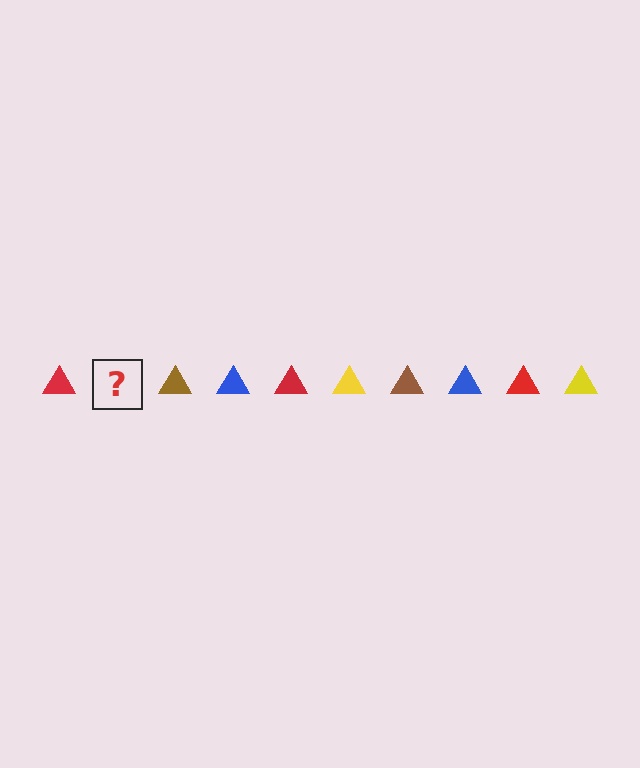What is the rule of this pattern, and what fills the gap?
The rule is that the pattern cycles through red, yellow, brown, blue triangles. The gap should be filled with a yellow triangle.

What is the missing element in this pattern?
The missing element is a yellow triangle.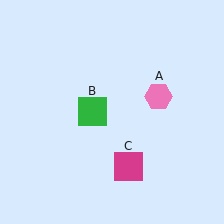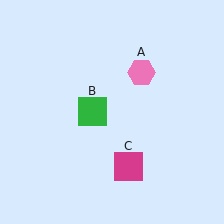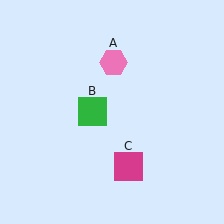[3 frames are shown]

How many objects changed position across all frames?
1 object changed position: pink hexagon (object A).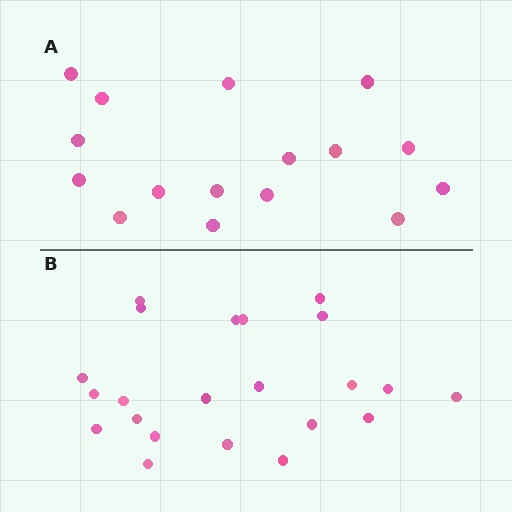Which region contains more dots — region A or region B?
Region B (the bottom region) has more dots.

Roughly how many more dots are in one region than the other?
Region B has about 6 more dots than region A.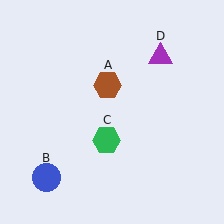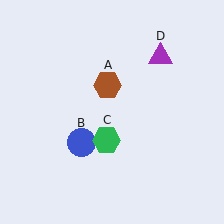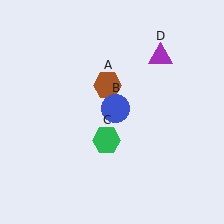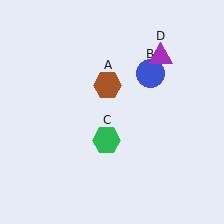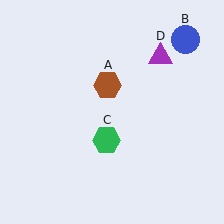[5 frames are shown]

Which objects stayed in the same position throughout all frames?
Brown hexagon (object A) and green hexagon (object C) and purple triangle (object D) remained stationary.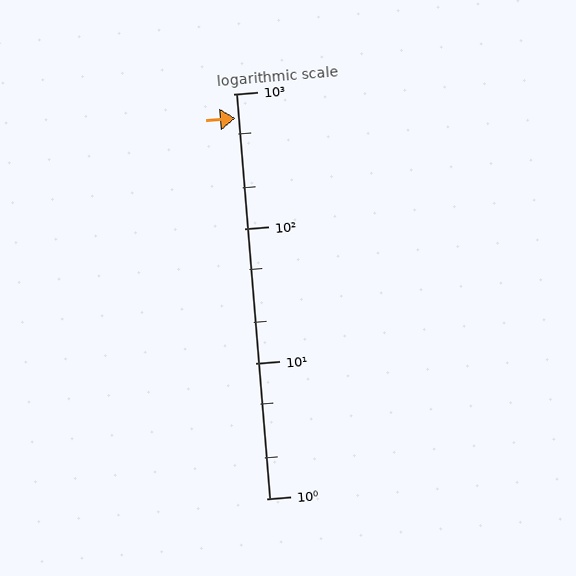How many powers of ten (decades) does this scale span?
The scale spans 3 decades, from 1 to 1000.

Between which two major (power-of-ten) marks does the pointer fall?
The pointer is between 100 and 1000.